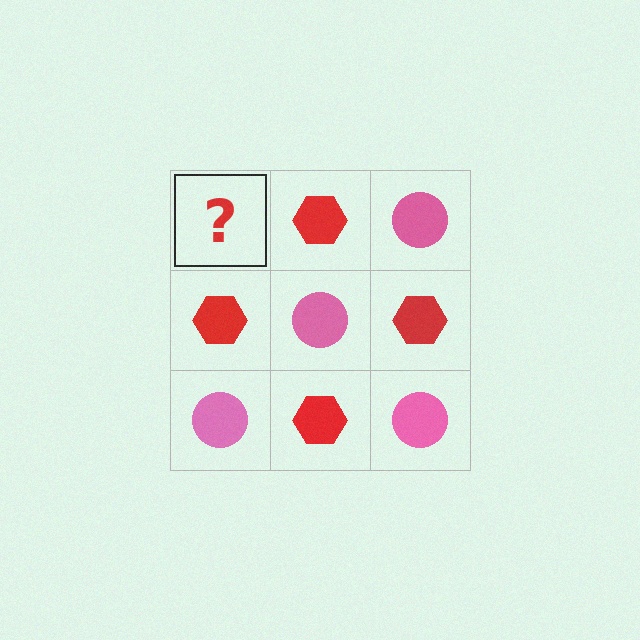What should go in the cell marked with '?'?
The missing cell should contain a pink circle.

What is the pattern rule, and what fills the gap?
The rule is that it alternates pink circle and red hexagon in a checkerboard pattern. The gap should be filled with a pink circle.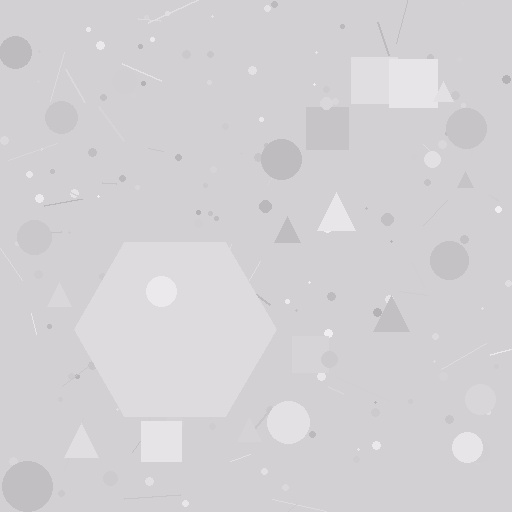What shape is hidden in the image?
A hexagon is hidden in the image.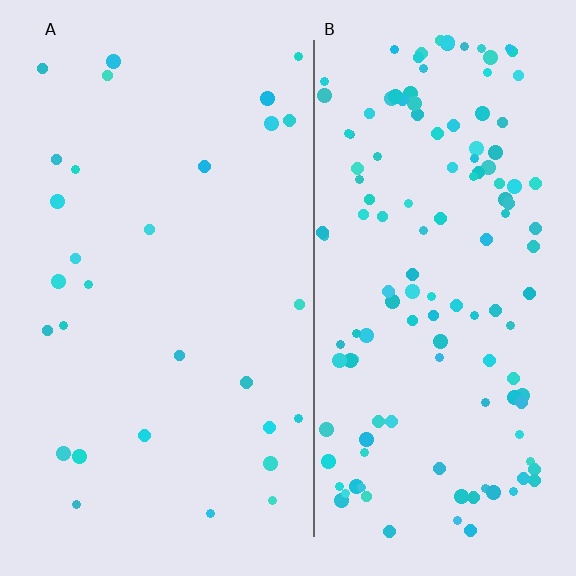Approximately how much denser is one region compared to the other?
Approximately 4.6× — region B over region A.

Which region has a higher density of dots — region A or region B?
B (the right).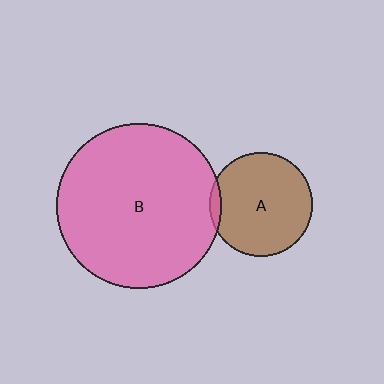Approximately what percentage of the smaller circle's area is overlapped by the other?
Approximately 5%.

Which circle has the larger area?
Circle B (pink).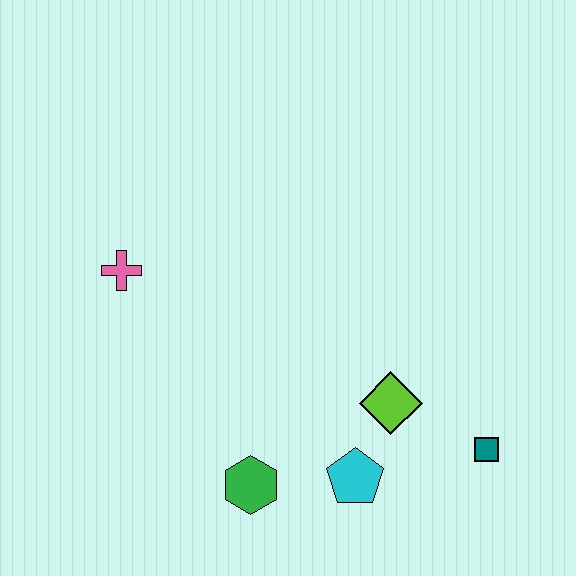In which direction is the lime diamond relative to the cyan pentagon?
The lime diamond is above the cyan pentagon.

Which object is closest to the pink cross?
The green hexagon is closest to the pink cross.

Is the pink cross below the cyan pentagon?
No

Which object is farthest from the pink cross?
The teal square is farthest from the pink cross.